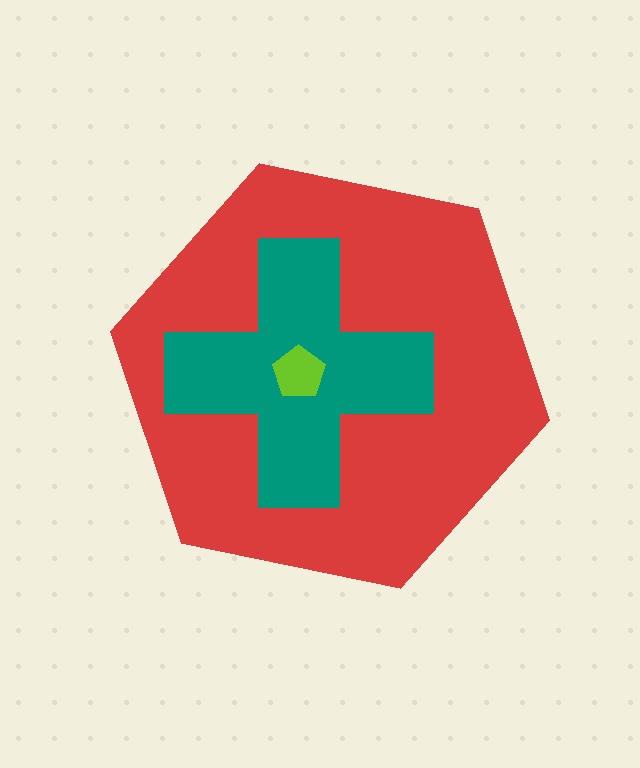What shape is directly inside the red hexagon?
The teal cross.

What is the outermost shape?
The red hexagon.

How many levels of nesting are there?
3.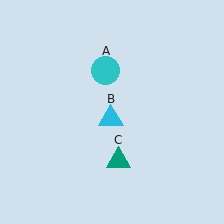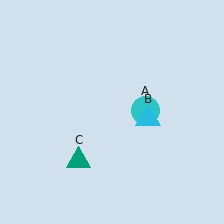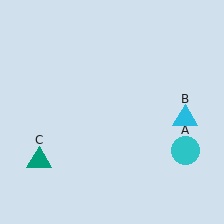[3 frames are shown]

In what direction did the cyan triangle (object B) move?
The cyan triangle (object B) moved right.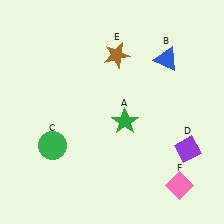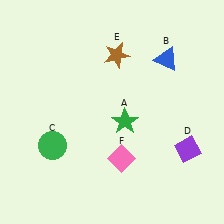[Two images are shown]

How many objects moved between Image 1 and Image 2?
1 object moved between the two images.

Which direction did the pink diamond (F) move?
The pink diamond (F) moved left.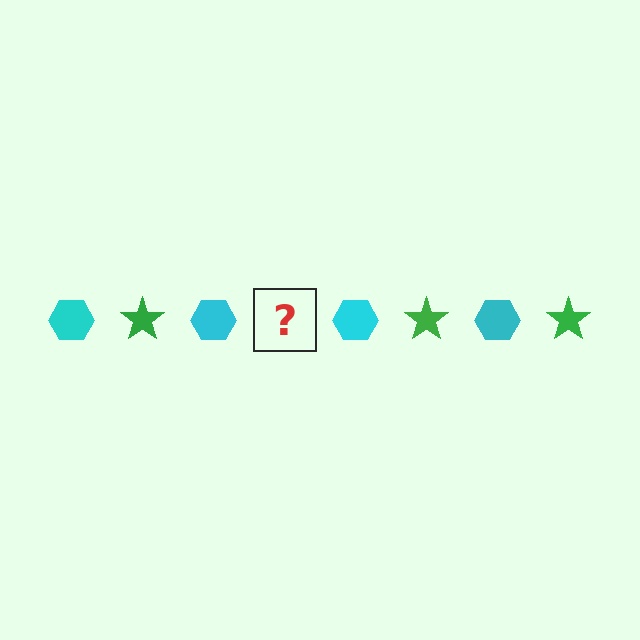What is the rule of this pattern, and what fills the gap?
The rule is that the pattern alternates between cyan hexagon and green star. The gap should be filled with a green star.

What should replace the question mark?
The question mark should be replaced with a green star.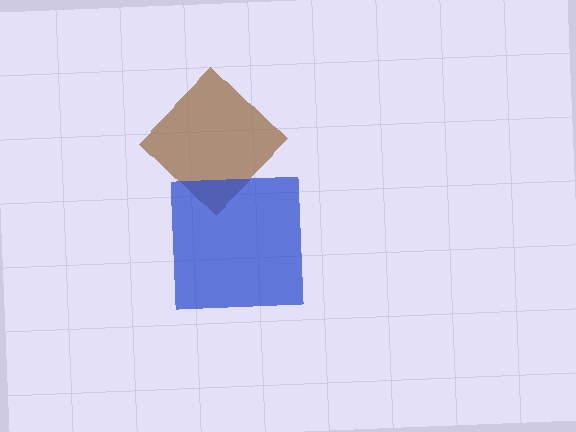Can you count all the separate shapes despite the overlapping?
Yes, there are 2 separate shapes.